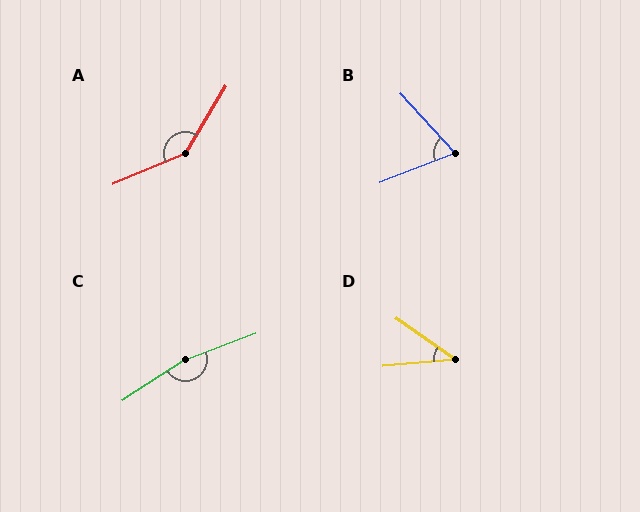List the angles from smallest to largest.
D (40°), B (69°), A (144°), C (167°).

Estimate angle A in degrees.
Approximately 144 degrees.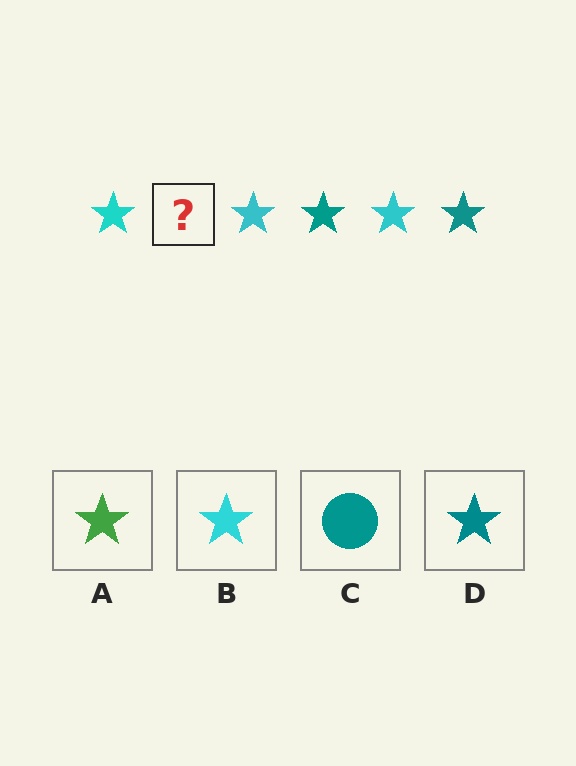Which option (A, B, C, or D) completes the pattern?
D.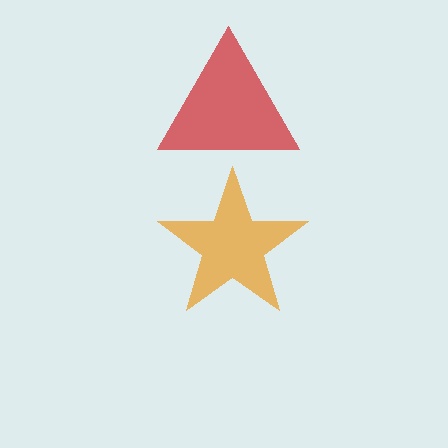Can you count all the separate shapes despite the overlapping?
Yes, there are 2 separate shapes.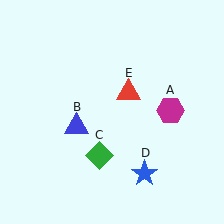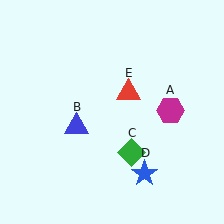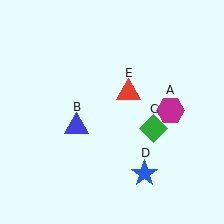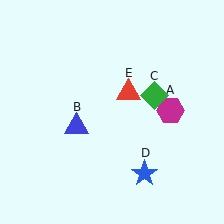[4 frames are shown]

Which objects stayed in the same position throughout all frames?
Magenta hexagon (object A) and blue triangle (object B) and blue star (object D) and red triangle (object E) remained stationary.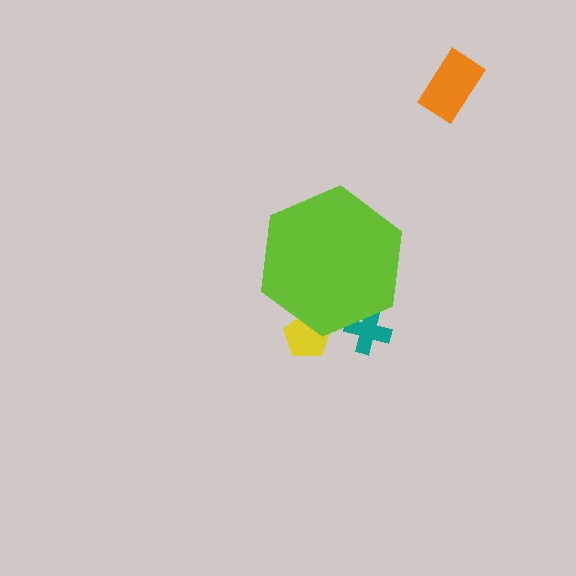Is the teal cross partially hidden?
Yes, the teal cross is partially hidden behind the lime hexagon.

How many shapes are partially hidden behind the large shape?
2 shapes are partially hidden.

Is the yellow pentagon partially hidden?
Yes, the yellow pentagon is partially hidden behind the lime hexagon.